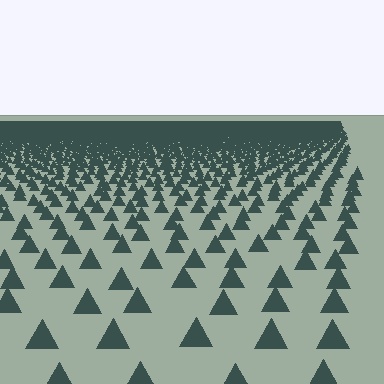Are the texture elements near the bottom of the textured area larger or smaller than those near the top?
Larger. Near the bottom, elements are closer to the viewer and appear at a bigger on-screen size.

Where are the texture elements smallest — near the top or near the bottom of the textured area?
Near the top.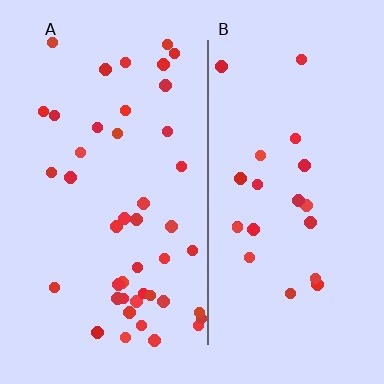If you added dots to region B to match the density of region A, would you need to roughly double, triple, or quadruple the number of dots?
Approximately double.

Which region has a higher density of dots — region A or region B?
A (the left).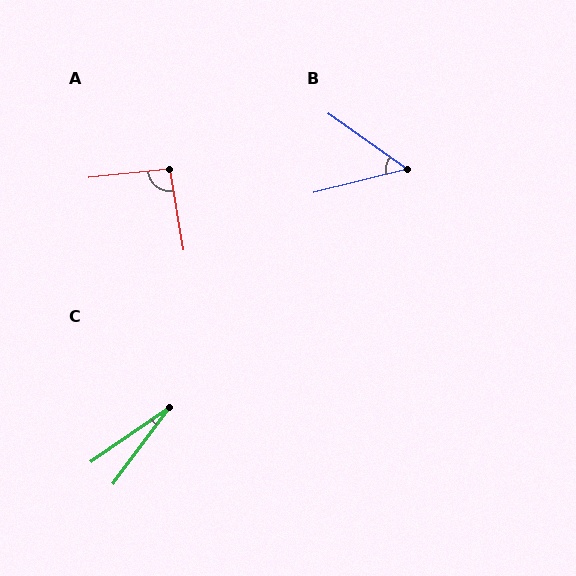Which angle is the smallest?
C, at approximately 19 degrees.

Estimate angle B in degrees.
Approximately 50 degrees.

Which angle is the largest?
A, at approximately 93 degrees.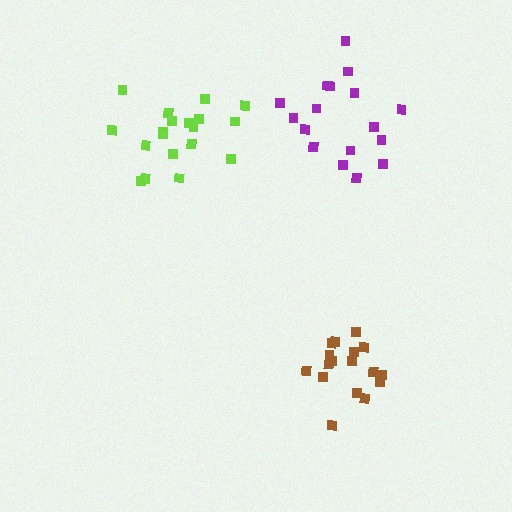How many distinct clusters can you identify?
There are 3 distinct clusters.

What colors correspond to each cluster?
The clusters are colored: purple, brown, lime.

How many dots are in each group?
Group 1: 17 dots, Group 2: 17 dots, Group 3: 19 dots (53 total).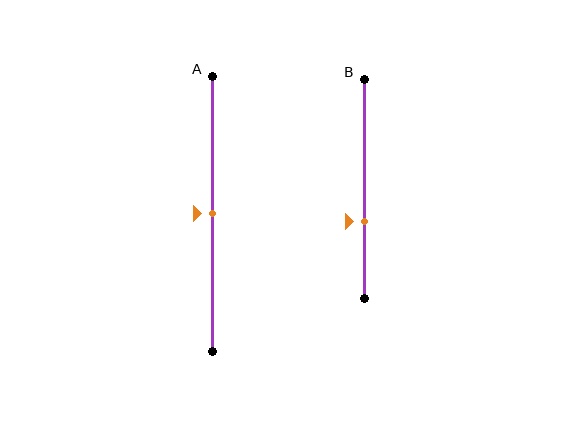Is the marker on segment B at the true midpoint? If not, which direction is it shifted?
No, the marker on segment B is shifted downward by about 15% of the segment length.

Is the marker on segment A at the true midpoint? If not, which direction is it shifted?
Yes, the marker on segment A is at the true midpoint.